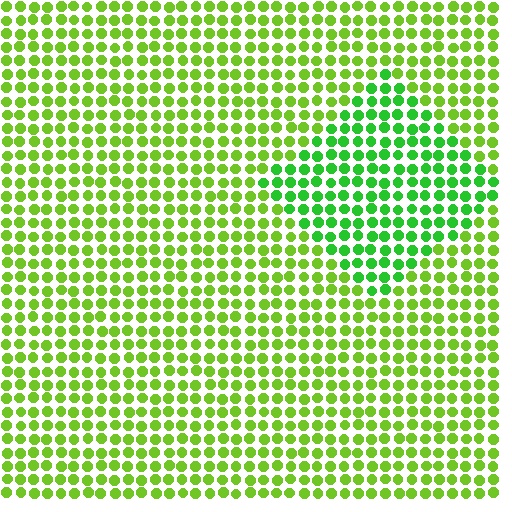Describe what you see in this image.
The image is filled with small lime elements in a uniform arrangement. A diamond-shaped region is visible where the elements are tinted to a slightly different hue, forming a subtle color boundary.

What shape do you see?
I see a diamond.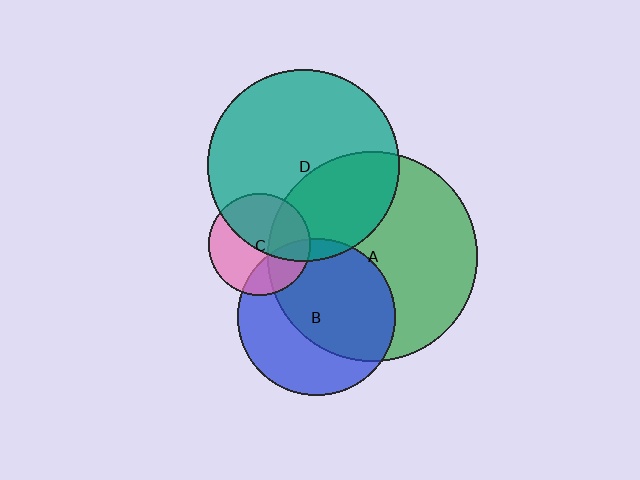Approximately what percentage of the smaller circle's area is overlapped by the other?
Approximately 30%.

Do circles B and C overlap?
Yes.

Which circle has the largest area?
Circle A (green).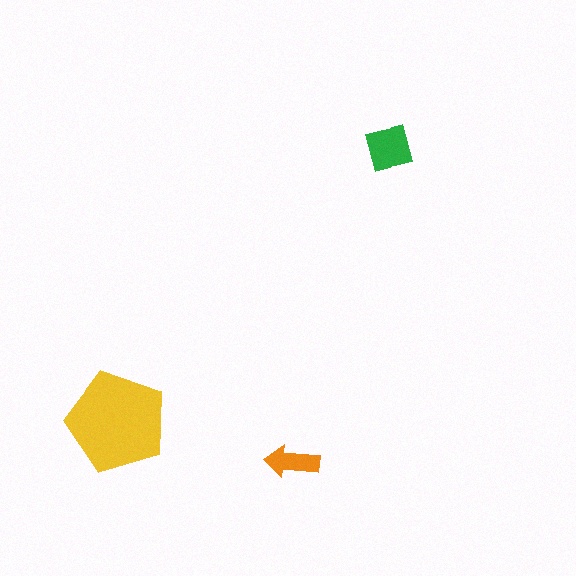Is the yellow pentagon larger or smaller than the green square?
Larger.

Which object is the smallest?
The orange arrow.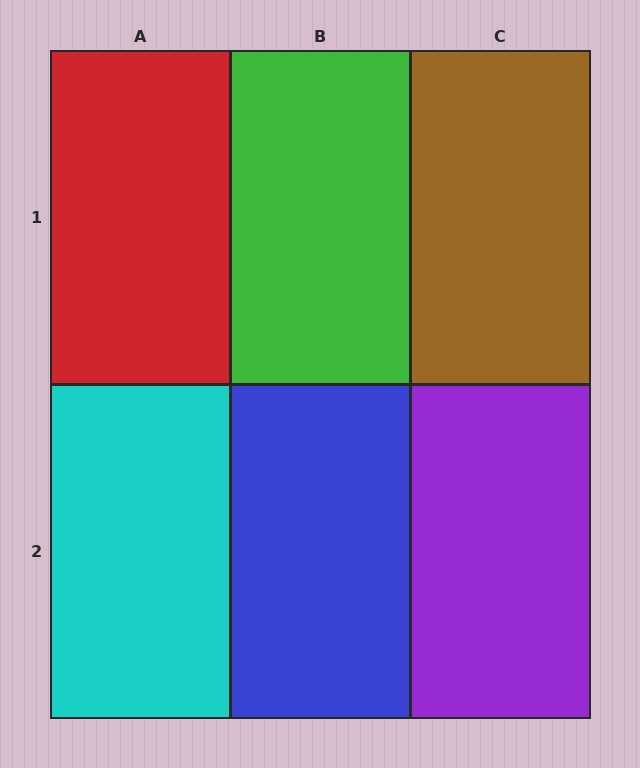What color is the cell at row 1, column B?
Green.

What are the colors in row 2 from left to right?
Cyan, blue, purple.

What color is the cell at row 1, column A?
Red.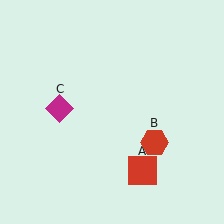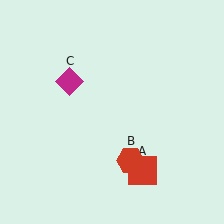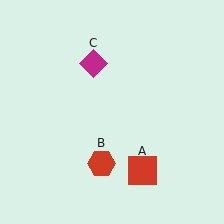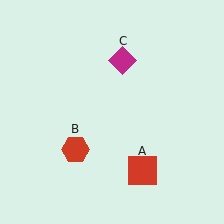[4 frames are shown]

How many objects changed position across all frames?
2 objects changed position: red hexagon (object B), magenta diamond (object C).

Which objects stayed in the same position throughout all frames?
Red square (object A) remained stationary.